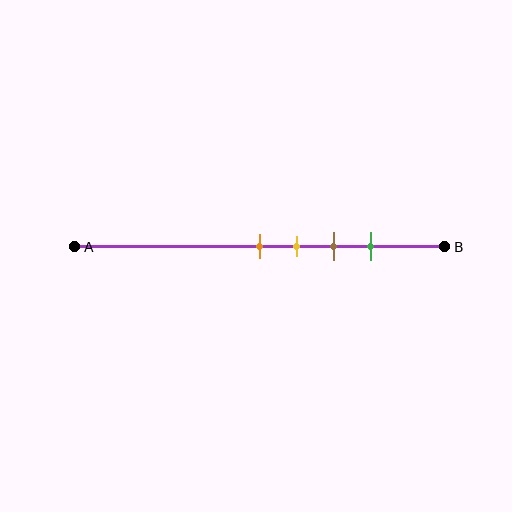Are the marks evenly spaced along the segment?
Yes, the marks are approximately evenly spaced.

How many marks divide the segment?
There are 4 marks dividing the segment.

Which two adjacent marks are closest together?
The orange and yellow marks are the closest adjacent pair.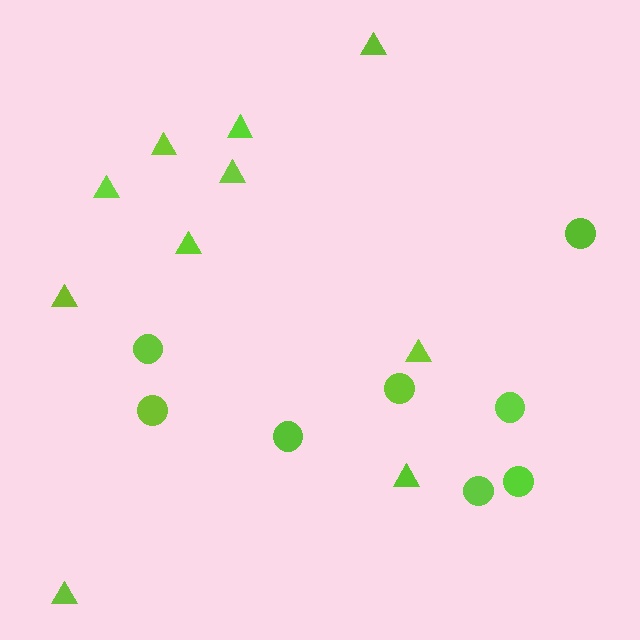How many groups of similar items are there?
There are 2 groups: one group of triangles (10) and one group of circles (8).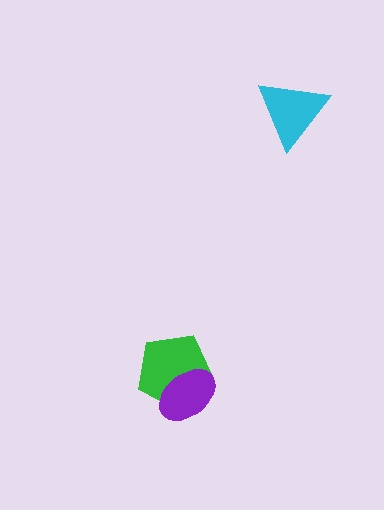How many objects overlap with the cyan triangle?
0 objects overlap with the cyan triangle.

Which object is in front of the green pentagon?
The purple ellipse is in front of the green pentagon.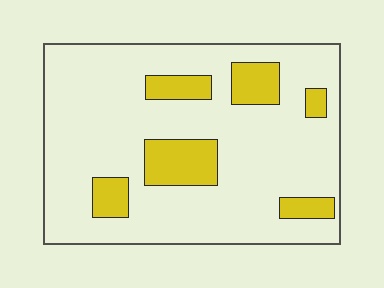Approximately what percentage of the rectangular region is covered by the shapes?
Approximately 20%.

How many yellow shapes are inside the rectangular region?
6.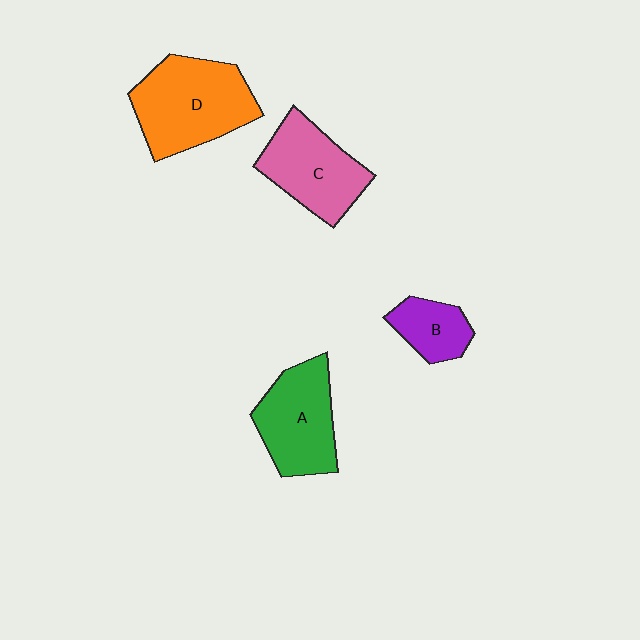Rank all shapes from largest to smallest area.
From largest to smallest: D (orange), A (green), C (pink), B (purple).